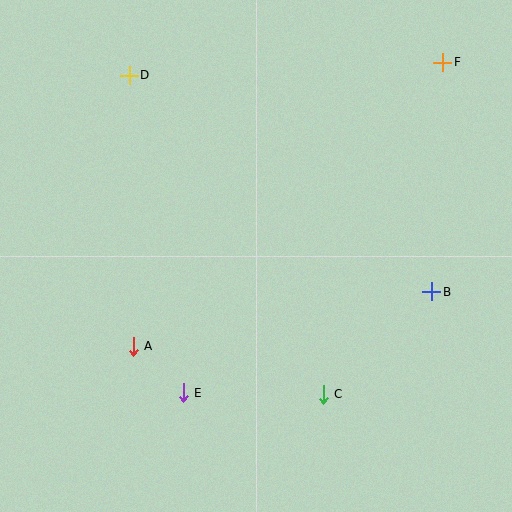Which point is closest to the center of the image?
Point A at (133, 346) is closest to the center.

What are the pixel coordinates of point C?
Point C is at (323, 394).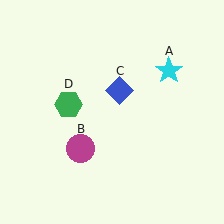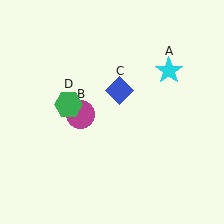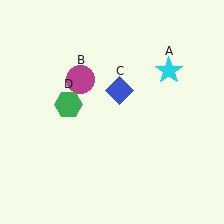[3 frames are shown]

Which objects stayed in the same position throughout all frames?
Cyan star (object A) and blue diamond (object C) and green hexagon (object D) remained stationary.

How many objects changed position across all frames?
1 object changed position: magenta circle (object B).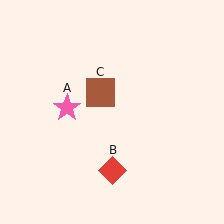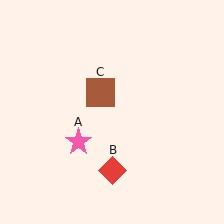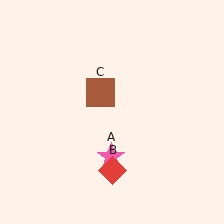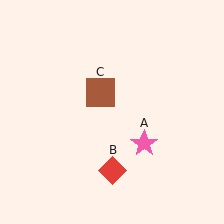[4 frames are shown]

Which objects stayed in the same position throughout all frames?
Red diamond (object B) and brown square (object C) remained stationary.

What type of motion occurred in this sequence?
The pink star (object A) rotated counterclockwise around the center of the scene.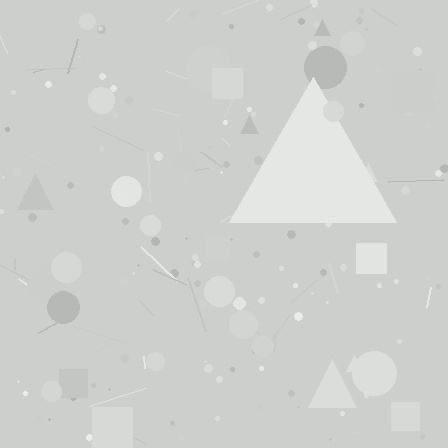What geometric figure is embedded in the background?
A triangle is embedded in the background.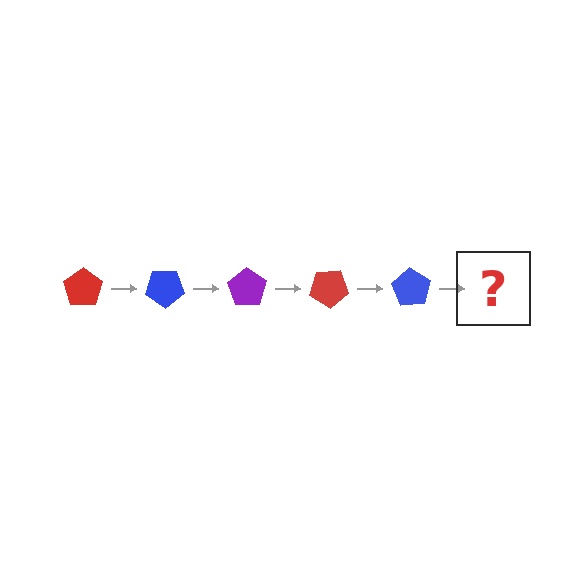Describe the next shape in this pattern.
It should be a purple pentagon, rotated 175 degrees from the start.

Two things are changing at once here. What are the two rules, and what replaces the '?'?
The two rules are that it rotates 35 degrees each step and the color cycles through red, blue, and purple. The '?' should be a purple pentagon, rotated 175 degrees from the start.